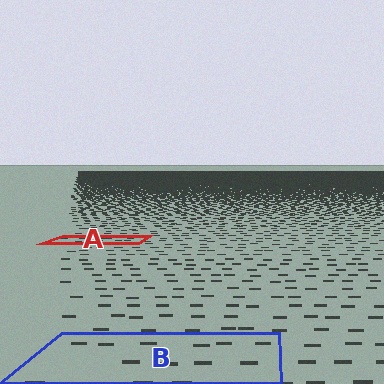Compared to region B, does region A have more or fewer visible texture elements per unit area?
Region A has more texture elements per unit area — they are packed more densely because it is farther away.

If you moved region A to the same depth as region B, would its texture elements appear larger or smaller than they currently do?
They would appear larger. At a closer depth, the same texture elements are projected at a bigger on-screen size.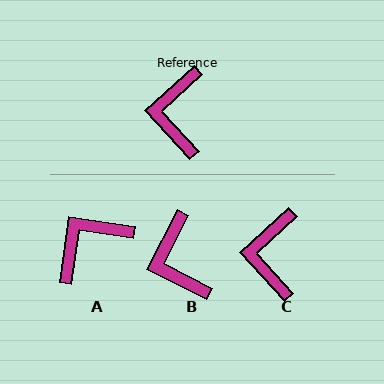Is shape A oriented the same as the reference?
No, it is off by about 51 degrees.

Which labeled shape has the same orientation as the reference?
C.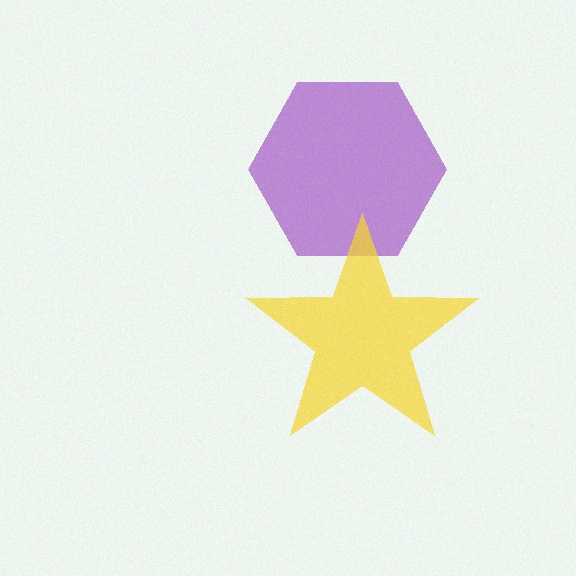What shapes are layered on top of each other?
The layered shapes are: a purple hexagon, a yellow star.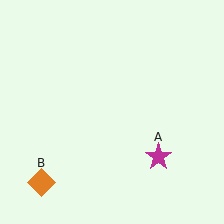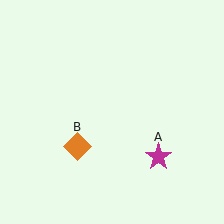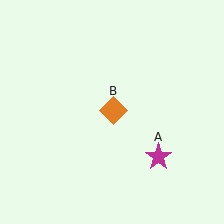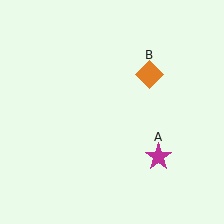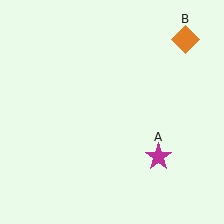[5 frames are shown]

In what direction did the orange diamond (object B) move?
The orange diamond (object B) moved up and to the right.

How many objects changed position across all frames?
1 object changed position: orange diamond (object B).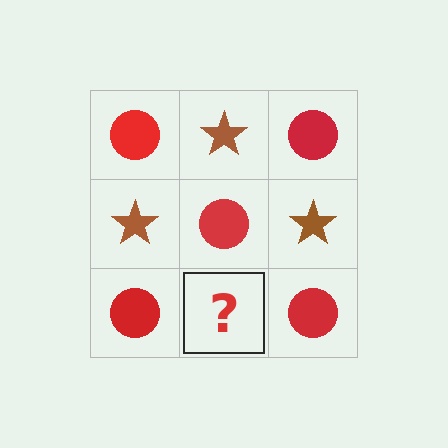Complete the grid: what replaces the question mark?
The question mark should be replaced with a brown star.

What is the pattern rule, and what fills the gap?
The rule is that it alternates red circle and brown star in a checkerboard pattern. The gap should be filled with a brown star.